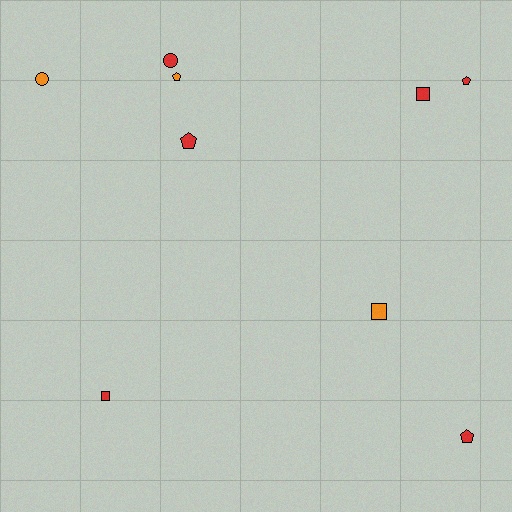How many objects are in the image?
There are 9 objects.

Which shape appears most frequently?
Pentagon, with 4 objects.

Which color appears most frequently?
Red, with 6 objects.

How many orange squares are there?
There is 1 orange square.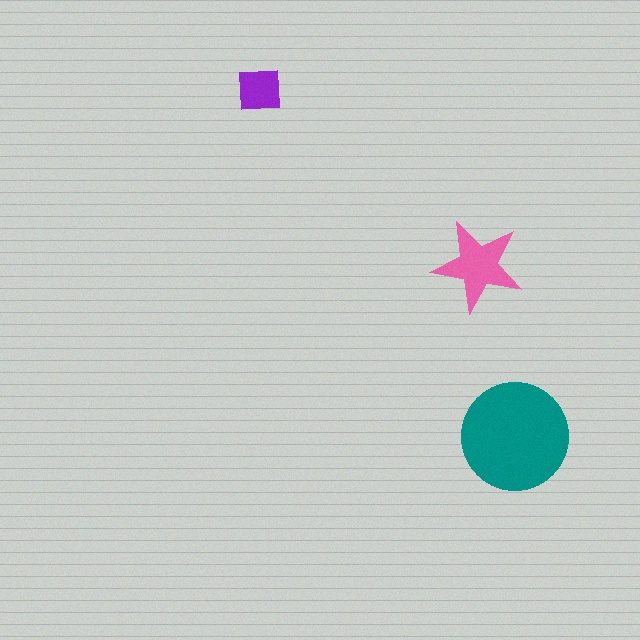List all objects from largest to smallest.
The teal circle, the pink star, the purple square.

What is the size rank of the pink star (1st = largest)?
2nd.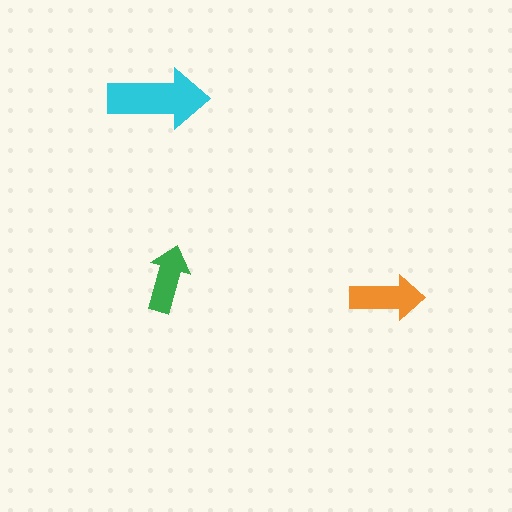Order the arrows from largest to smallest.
the cyan one, the orange one, the green one.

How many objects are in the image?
There are 3 objects in the image.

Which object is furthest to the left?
The cyan arrow is leftmost.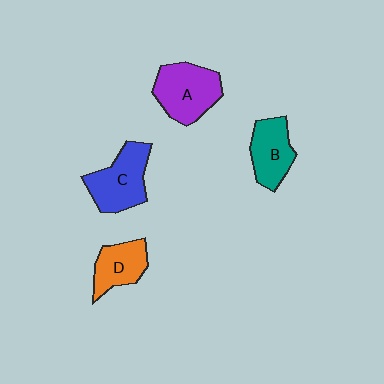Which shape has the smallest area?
Shape D (orange).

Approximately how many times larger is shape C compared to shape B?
Approximately 1.2 times.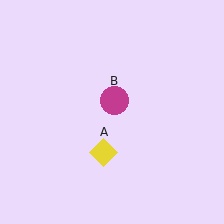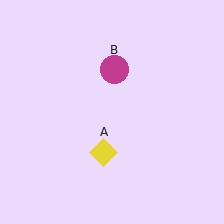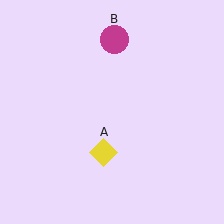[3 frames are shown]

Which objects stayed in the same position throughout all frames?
Yellow diamond (object A) remained stationary.